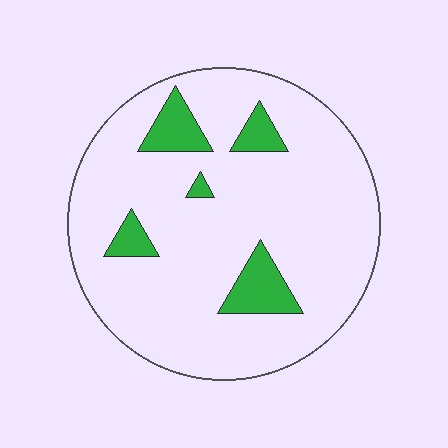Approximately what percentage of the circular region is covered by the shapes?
Approximately 10%.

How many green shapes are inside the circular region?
5.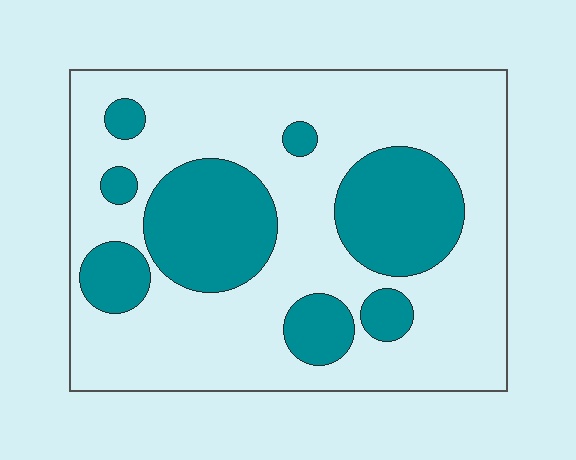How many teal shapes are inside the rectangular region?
8.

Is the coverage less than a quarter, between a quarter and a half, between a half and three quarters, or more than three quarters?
Between a quarter and a half.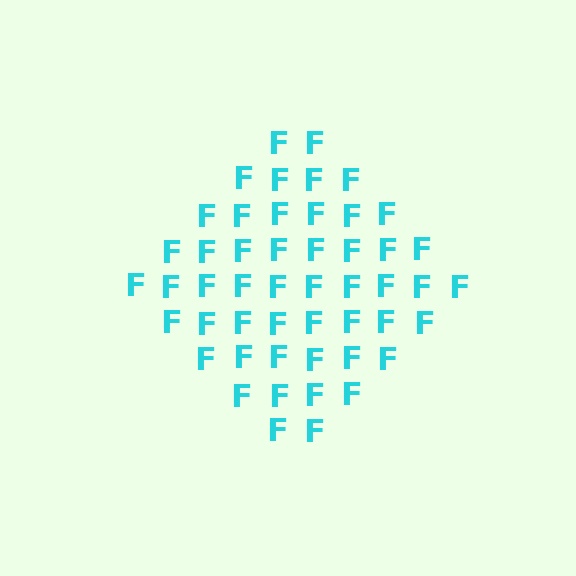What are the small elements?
The small elements are letter F's.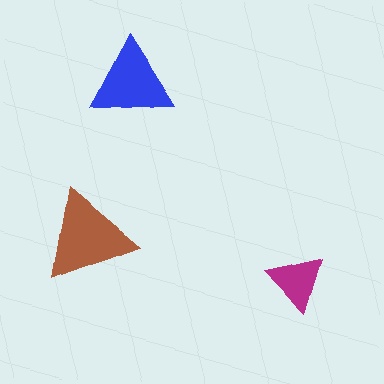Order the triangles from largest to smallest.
the brown one, the blue one, the magenta one.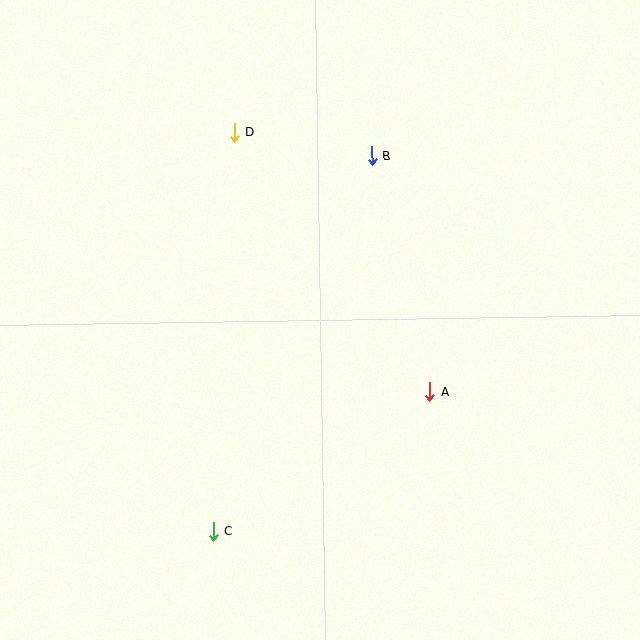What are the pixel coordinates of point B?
Point B is at (372, 156).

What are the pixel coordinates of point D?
Point D is at (234, 132).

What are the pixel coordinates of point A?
Point A is at (430, 392).